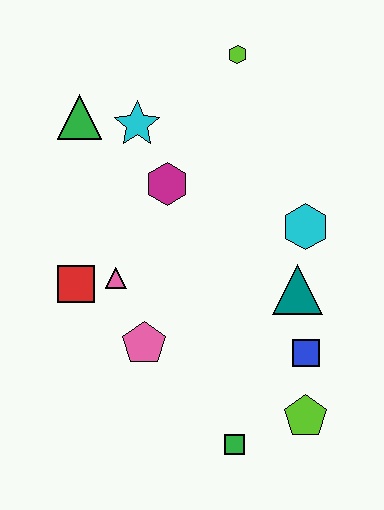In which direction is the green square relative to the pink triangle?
The green square is below the pink triangle.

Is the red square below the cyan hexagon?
Yes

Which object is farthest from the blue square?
The green triangle is farthest from the blue square.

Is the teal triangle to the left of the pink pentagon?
No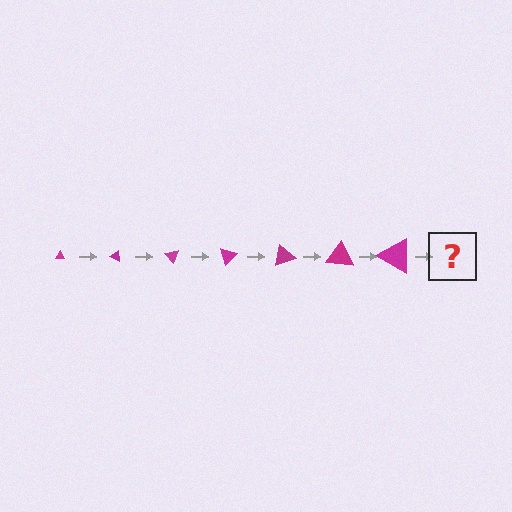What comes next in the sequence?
The next element should be a triangle, larger than the previous one and rotated 175 degrees from the start.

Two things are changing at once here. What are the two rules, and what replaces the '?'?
The two rules are that the triangle grows larger each step and it rotates 25 degrees each step. The '?' should be a triangle, larger than the previous one and rotated 175 degrees from the start.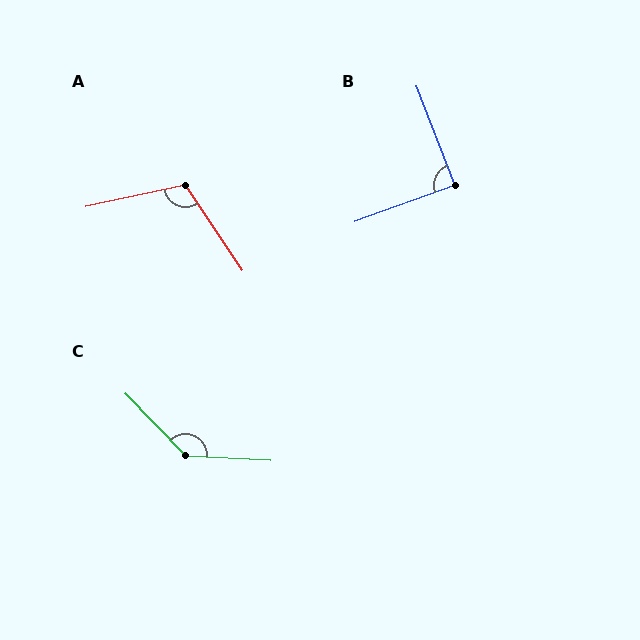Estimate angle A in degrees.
Approximately 112 degrees.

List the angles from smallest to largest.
B (89°), A (112°), C (137°).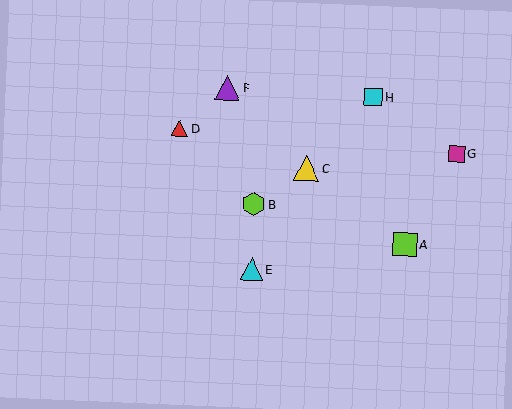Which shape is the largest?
The yellow triangle (labeled C) is the largest.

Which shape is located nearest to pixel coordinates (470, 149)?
The magenta square (labeled G) at (456, 154) is nearest to that location.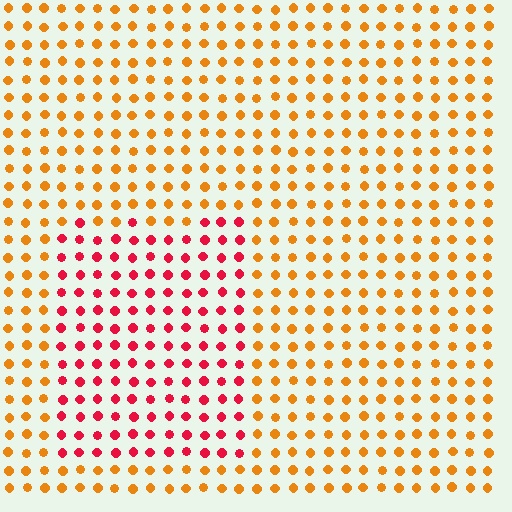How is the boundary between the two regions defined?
The boundary is defined purely by a slight shift in hue (about 45 degrees). Spacing, size, and orientation are identical on both sides.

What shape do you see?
I see a rectangle.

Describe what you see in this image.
The image is filled with small orange elements in a uniform arrangement. A rectangle-shaped region is visible where the elements are tinted to a slightly different hue, forming a subtle color boundary.